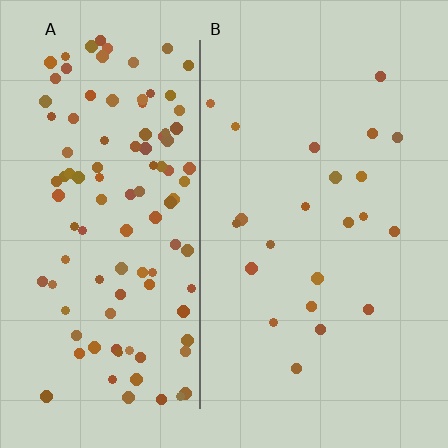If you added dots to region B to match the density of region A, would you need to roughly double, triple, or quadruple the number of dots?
Approximately quadruple.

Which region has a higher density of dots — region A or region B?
A (the left).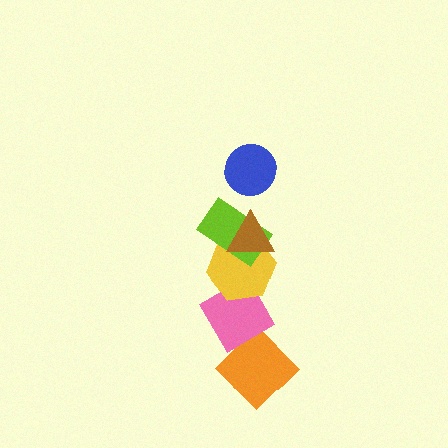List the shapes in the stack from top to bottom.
From top to bottom: the blue circle, the brown triangle, the lime rectangle, the yellow hexagon, the pink diamond, the orange diamond.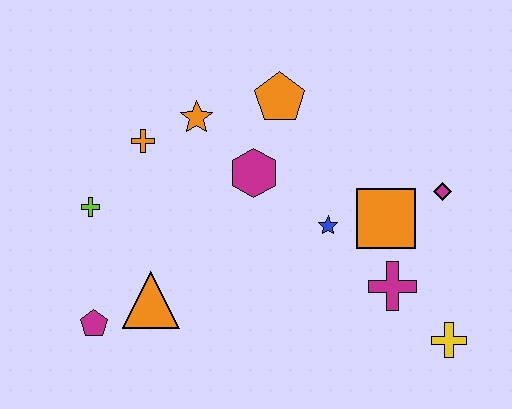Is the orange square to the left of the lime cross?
No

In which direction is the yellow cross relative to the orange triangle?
The yellow cross is to the right of the orange triangle.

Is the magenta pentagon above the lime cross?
No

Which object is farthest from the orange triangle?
The magenta diamond is farthest from the orange triangle.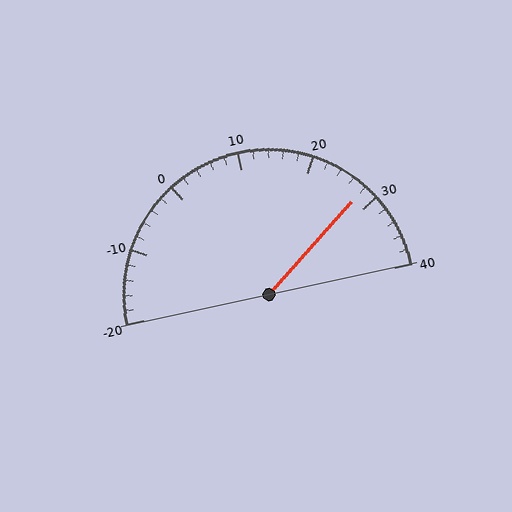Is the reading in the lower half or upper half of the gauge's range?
The reading is in the upper half of the range (-20 to 40).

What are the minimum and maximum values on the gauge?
The gauge ranges from -20 to 40.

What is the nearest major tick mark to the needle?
The nearest major tick mark is 30.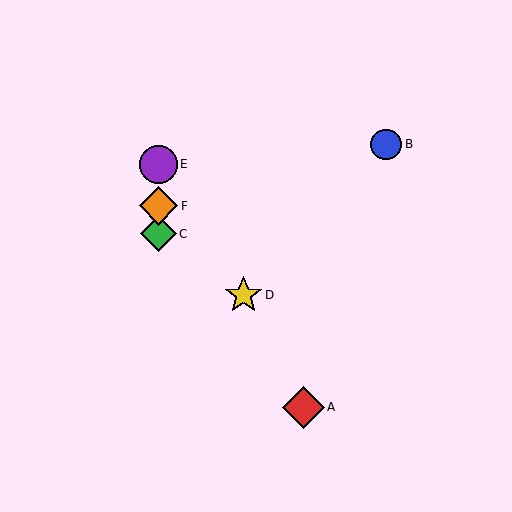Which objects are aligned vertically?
Objects C, E, F are aligned vertically.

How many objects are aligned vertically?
3 objects (C, E, F) are aligned vertically.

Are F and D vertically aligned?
No, F is at x≈159 and D is at x≈243.